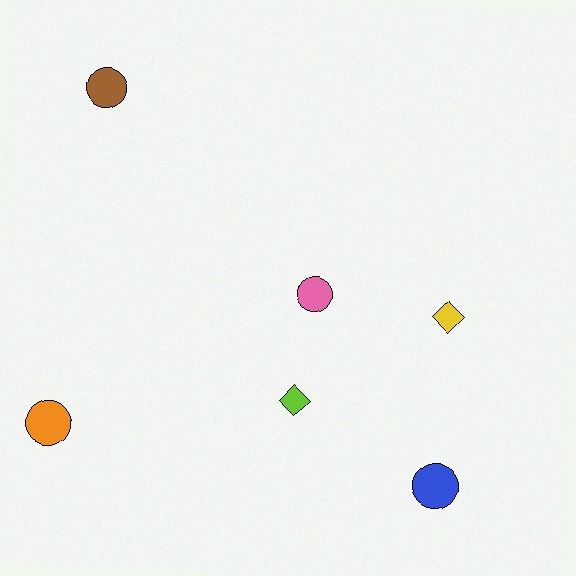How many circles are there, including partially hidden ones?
There are 4 circles.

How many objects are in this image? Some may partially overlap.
There are 6 objects.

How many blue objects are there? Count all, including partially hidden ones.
There is 1 blue object.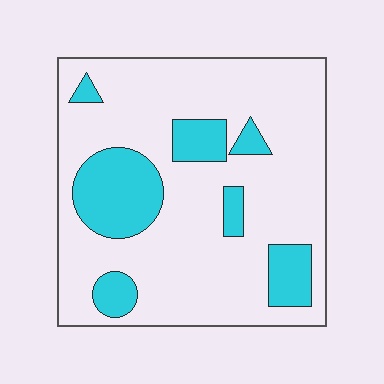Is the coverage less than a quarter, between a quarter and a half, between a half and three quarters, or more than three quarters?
Less than a quarter.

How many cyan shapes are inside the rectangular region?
7.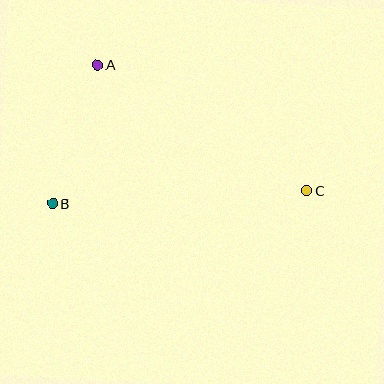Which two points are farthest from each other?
Points B and C are farthest from each other.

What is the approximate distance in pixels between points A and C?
The distance between A and C is approximately 244 pixels.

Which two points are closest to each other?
Points A and B are closest to each other.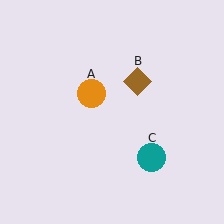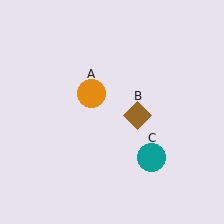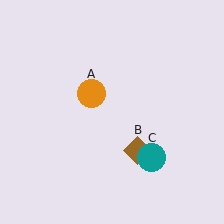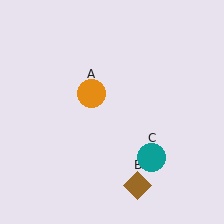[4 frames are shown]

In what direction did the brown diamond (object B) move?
The brown diamond (object B) moved down.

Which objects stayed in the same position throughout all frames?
Orange circle (object A) and teal circle (object C) remained stationary.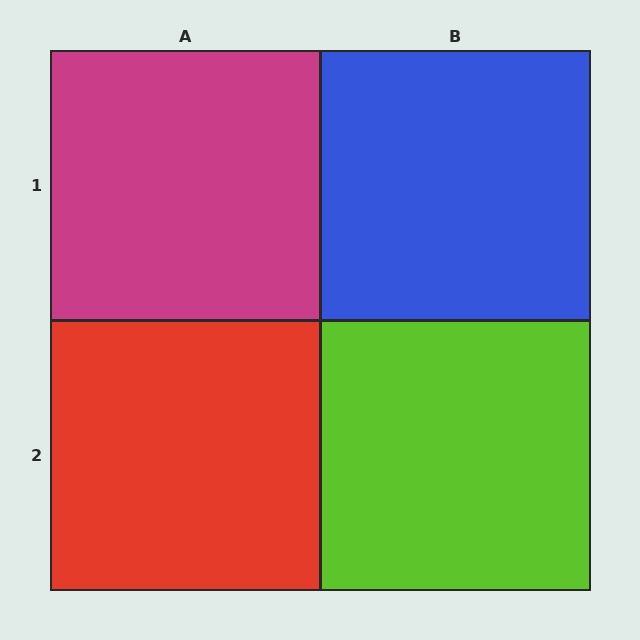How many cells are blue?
1 cell is blue.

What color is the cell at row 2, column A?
Red.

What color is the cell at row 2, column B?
Lime.